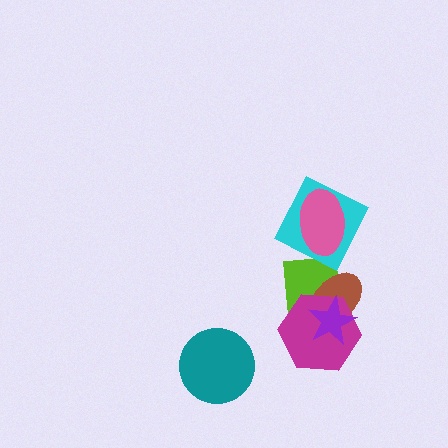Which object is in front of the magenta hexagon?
The purple star is in front of the magenta hexagon.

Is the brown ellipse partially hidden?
Yes, it is partially covered by another shape.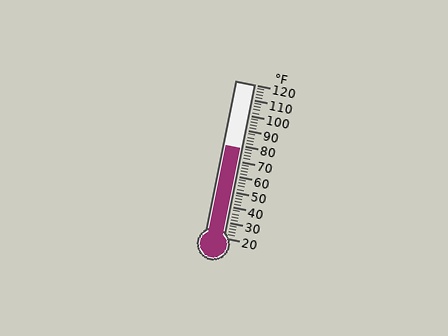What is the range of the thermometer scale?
The thermometer scale ranges from 20°F to 120°F.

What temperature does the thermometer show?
The thermometer shows approximately 78°F.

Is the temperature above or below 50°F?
The temperature is above 50°F.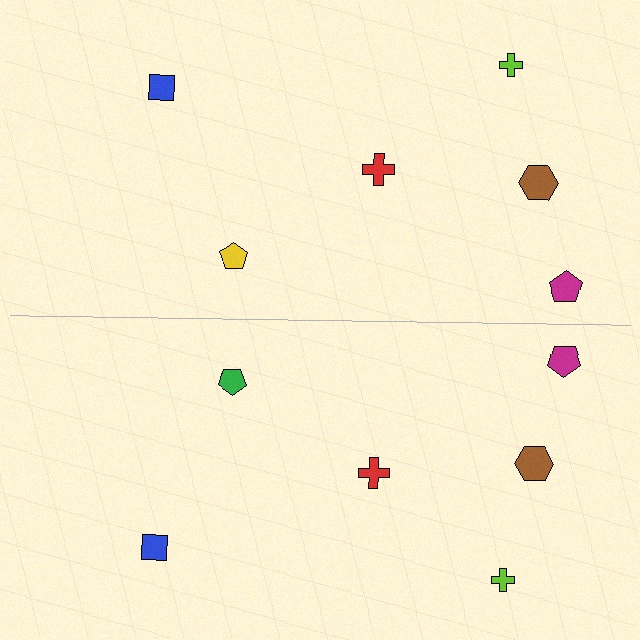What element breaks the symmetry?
The green pentagon on the bottom side breaks the symmetry — its mirror counterpart is yellow.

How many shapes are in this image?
There are 12 shapes in this image.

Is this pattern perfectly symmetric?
No, the pattern is not perfectly symmetric. The green pentagon on the bottom side breaks the symmetry — its mirror counterpart is yellow.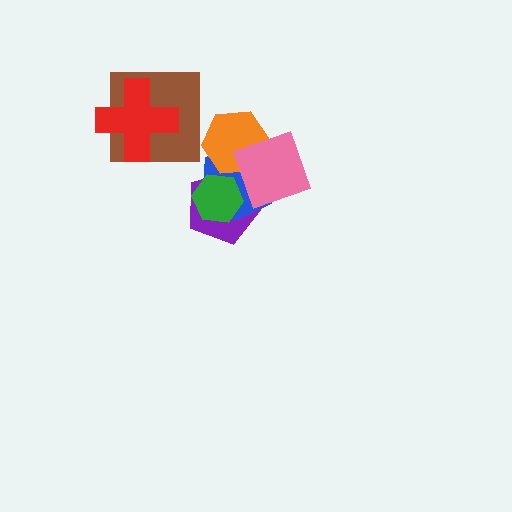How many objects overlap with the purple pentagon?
4 objects overlap with the purple pentagon.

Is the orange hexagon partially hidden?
Yes, it is partially covered by another shape.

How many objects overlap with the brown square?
1 object overlaps with the brown square.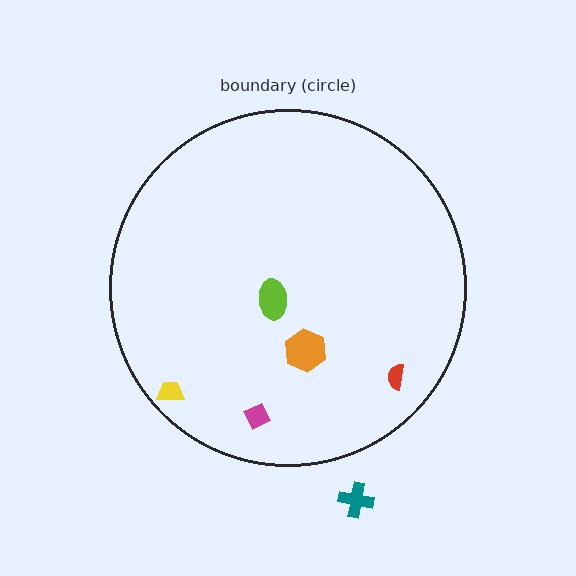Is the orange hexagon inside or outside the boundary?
Inside.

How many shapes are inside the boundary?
5 inside, 1 outside.